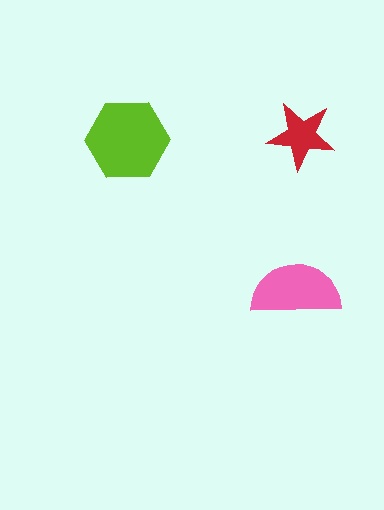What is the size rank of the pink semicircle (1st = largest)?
2nd.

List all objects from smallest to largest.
The red star, the pink semicircle, the lime hexagon.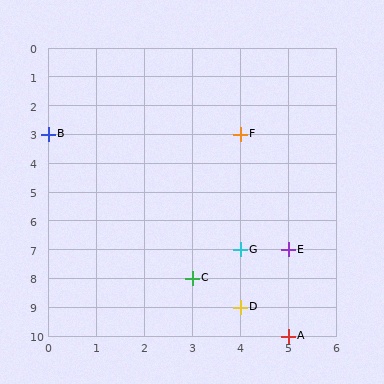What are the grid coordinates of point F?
Point F is at grid coordinates (4, 3).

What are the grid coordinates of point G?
Point G is at grid coordinates (4, 7).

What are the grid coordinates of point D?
Point D is at grid coordinates (4, 9).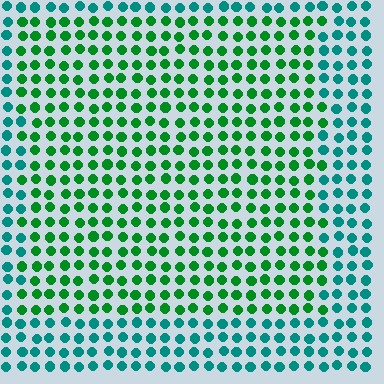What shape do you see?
I see a rectangle.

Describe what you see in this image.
The image is filled with small teal elements in a uniform arrangement. A rectangle-shaped region is visible where the elements are tinted to a slightly different hue, forming a subtle color boundary.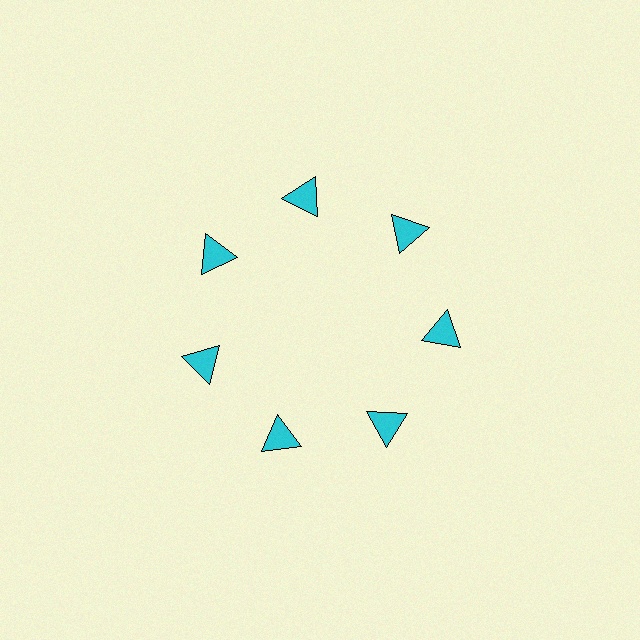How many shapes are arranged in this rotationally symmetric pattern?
There are 7 shapes, arranged in 7 groups of 1.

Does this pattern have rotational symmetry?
Yes, this pattern has 7-fold rotational symmetry. It looks the same after rotating 51 degrees around the center.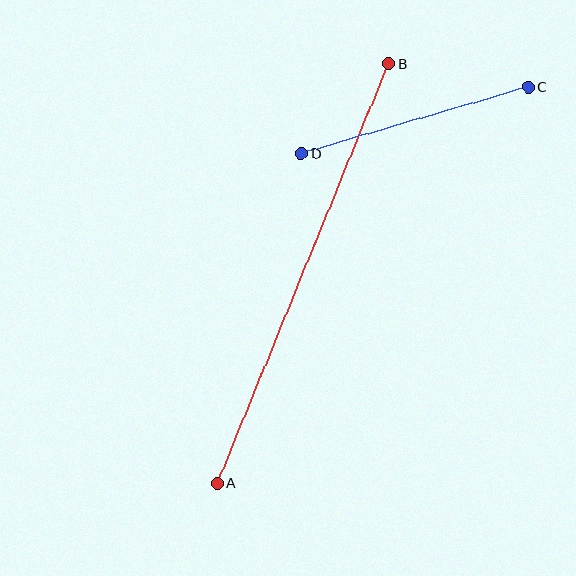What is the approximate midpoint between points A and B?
The midpoint is at approximately (303, 273) pixels.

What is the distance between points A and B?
The distance is approximately 453 pixels.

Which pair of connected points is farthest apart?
Points A and B are farthest apart.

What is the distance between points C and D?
The distance is approximately 236 pixels.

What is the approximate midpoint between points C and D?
The midpoint is at approximately (415, 120) pixels.